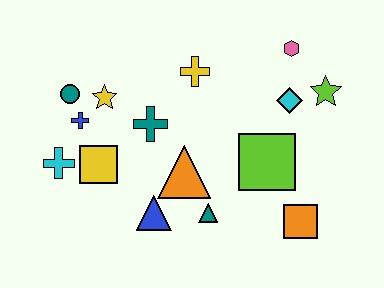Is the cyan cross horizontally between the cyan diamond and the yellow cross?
No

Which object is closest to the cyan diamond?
The lime star is closest to the cyan diamond.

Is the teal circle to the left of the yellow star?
Yes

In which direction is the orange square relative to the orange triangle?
The orange square is to the right of the orange triangle.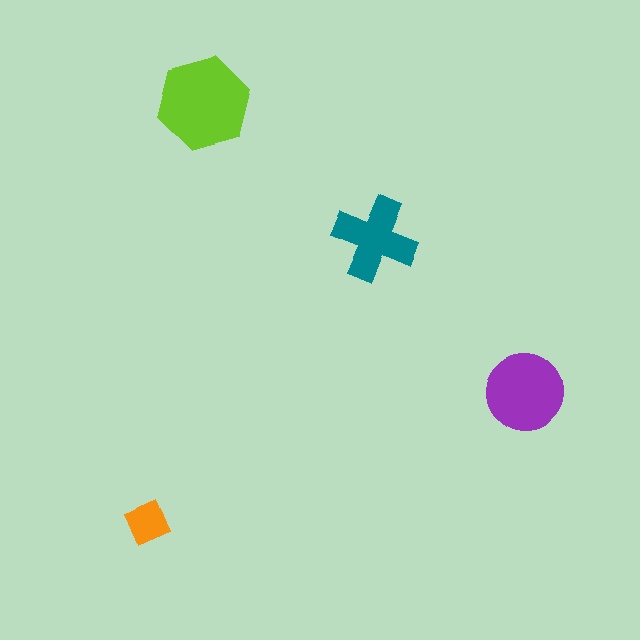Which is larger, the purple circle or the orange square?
The purple circle.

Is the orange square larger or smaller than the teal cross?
Smaller.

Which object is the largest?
The lime hexagon.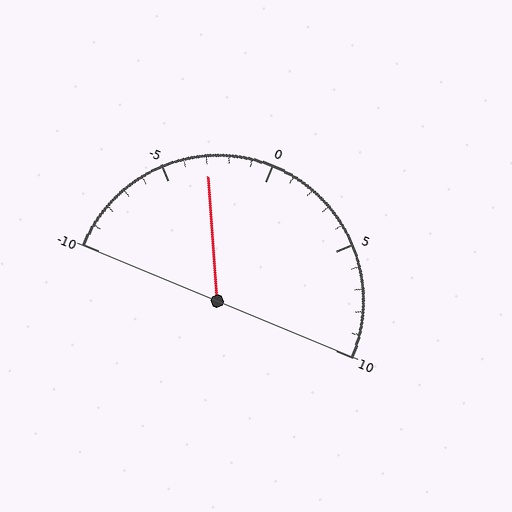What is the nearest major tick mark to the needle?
The nearest major tick mark is -5.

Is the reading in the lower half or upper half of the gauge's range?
The reading is in the lower half of the range (-10 to 10).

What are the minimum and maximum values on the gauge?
The gauge ranges from -10 to 10.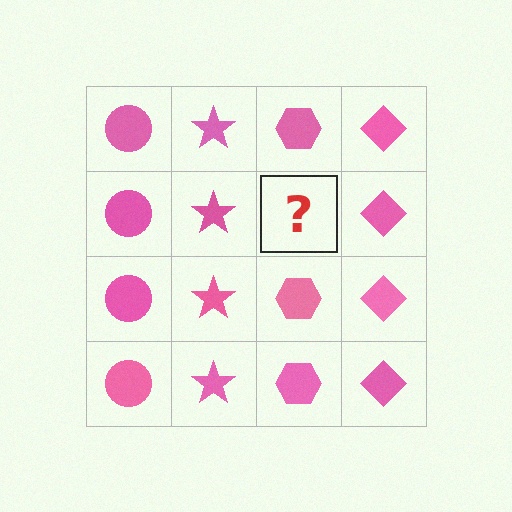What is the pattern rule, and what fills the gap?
The rule is that each column has a consistent shape. The gap should be filled with a pink hexagon.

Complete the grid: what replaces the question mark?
The question mark should be replaced with a pink hexagon.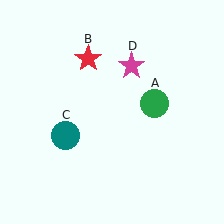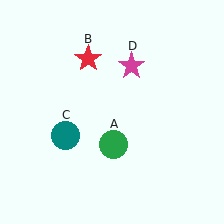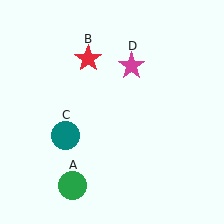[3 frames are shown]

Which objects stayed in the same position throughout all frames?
Red star (object B) and teal circle (object C) and magenta star (object D) remained stationary.